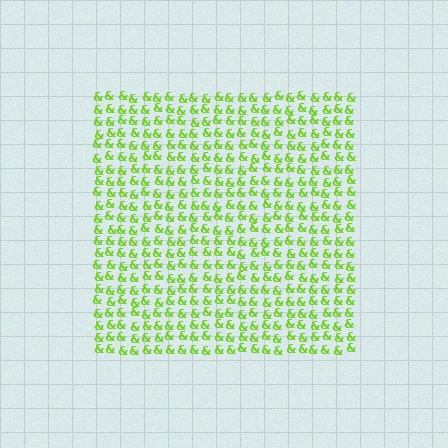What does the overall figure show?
The overall figure shows a square.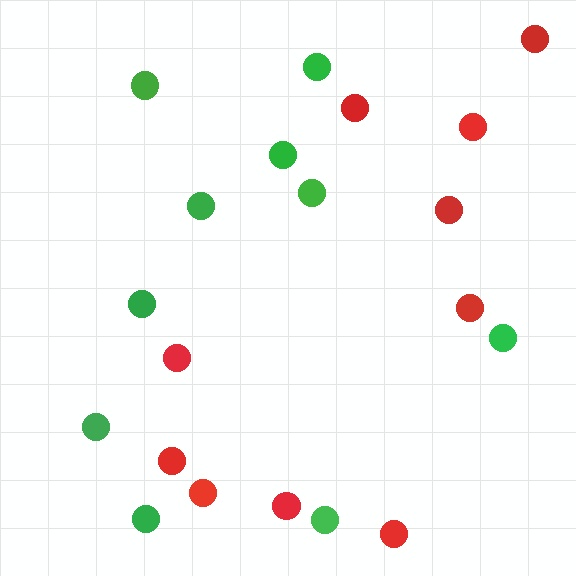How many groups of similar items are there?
There are 2 groups: one group of red circles (10) and one group of green circles (10).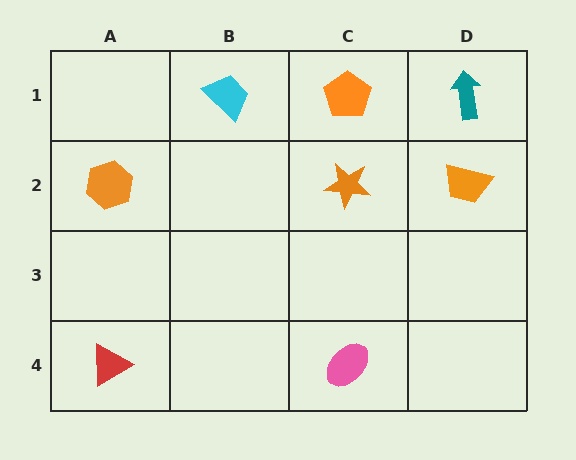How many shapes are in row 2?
3 shapes.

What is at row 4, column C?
A pink ellipse.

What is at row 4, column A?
A red triangle.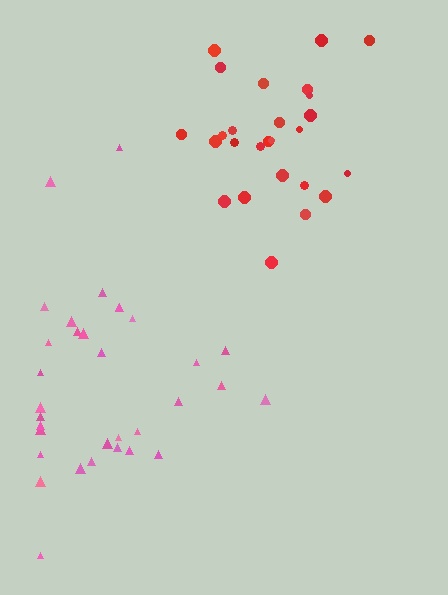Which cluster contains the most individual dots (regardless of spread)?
Pink (33).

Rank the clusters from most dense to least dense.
red, pink.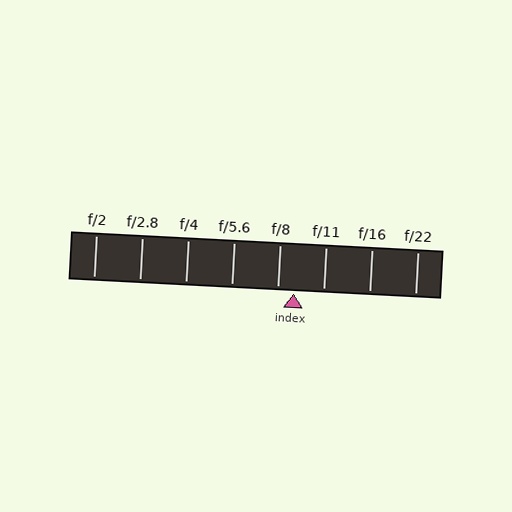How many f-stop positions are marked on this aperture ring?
There are 8 f-stop positions marked.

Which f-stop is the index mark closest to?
The index mark is closest to f/8.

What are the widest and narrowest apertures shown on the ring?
The widest aperture shown is f/2 and the narrowest is f/22.